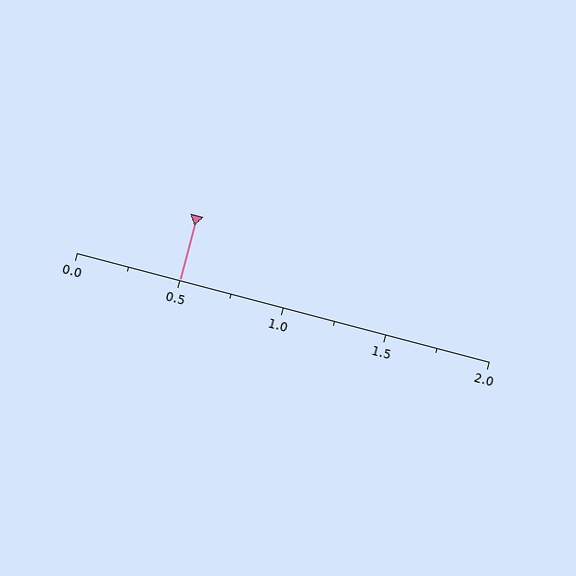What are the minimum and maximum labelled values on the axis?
The axis runs from 0.0 to 2.0.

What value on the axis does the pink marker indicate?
The marker indicates approximately 0.5.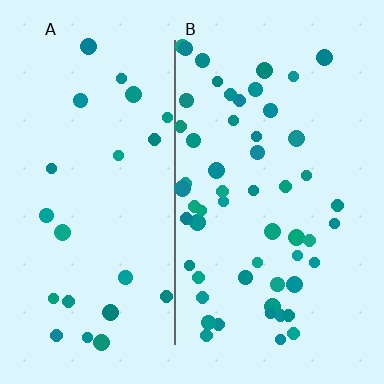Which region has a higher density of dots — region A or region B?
B (the right).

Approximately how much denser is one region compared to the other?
Approximately 2.3× — region B over region A.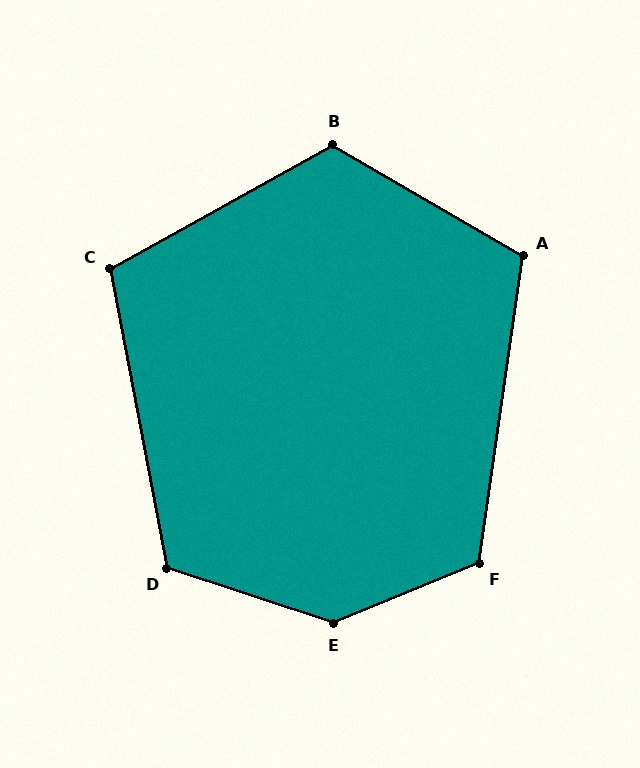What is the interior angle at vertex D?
Approximately 119 degrees (obtuse).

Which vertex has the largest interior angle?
E, at approximately 139 degrees.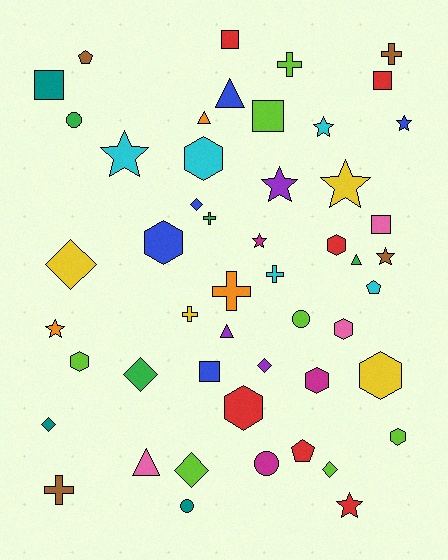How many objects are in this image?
There are 50 objects.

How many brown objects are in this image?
There are 4 brown objects.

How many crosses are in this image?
There are 7 crosses.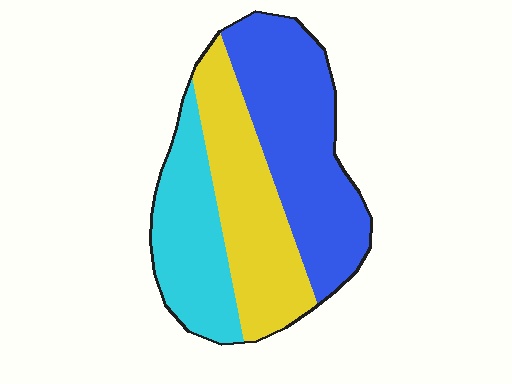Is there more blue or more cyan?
Blue.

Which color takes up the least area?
Cyan, at roughly 25%.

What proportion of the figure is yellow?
Yellow takes up between a quarter and a half of the figure.